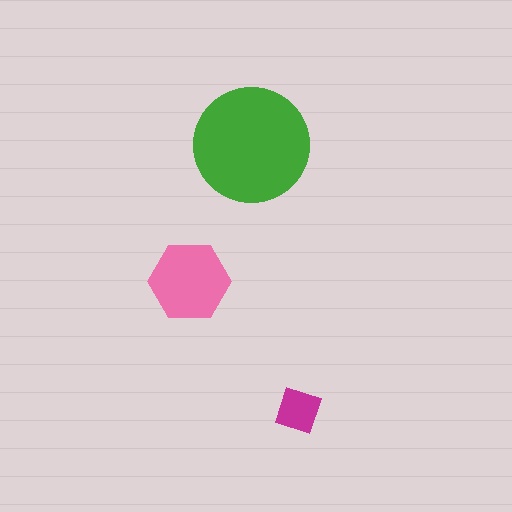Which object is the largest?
The green circle.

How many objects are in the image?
There are 3 objects in the image.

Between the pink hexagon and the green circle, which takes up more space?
The green circle.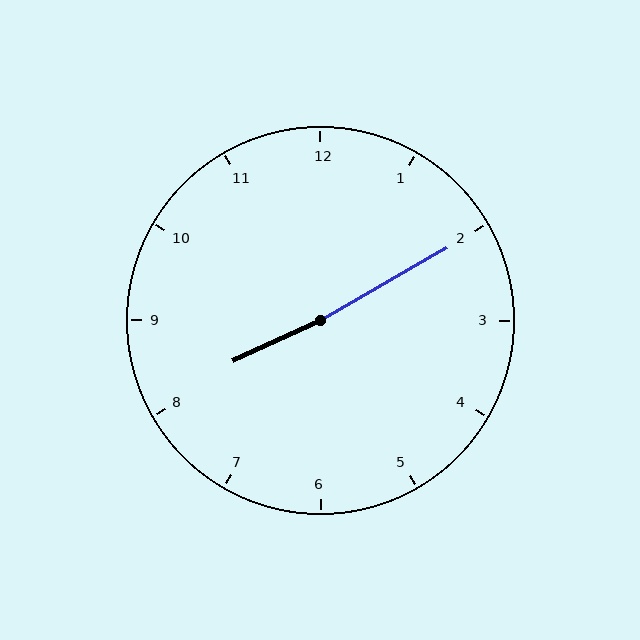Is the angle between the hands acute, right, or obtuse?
It is obtuse.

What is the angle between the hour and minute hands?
Approximately 175 degrees.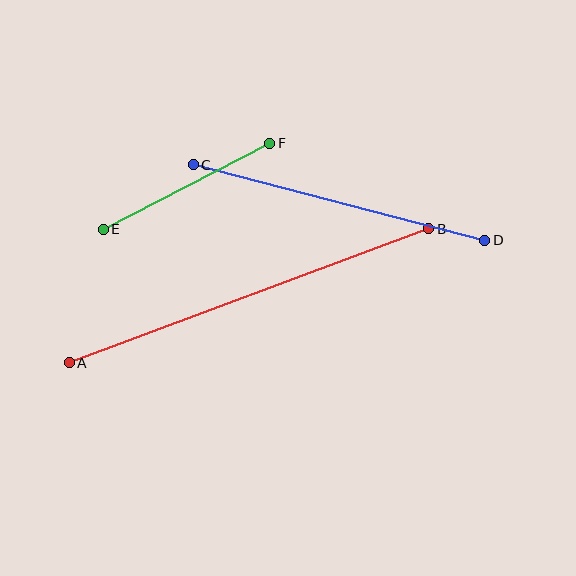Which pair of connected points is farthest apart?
Points A and B are farthest apart.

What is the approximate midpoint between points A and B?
The midpoint is at approximately (249, 296) pixels.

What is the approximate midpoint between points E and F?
The midpoint is at approximately (187, 186) pixels.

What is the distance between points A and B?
The distance is approximately 384 pixels.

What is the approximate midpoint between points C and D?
The midpoint is at approximately (339, 202) pixels.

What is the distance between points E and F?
The distance is approximately 188 pixels.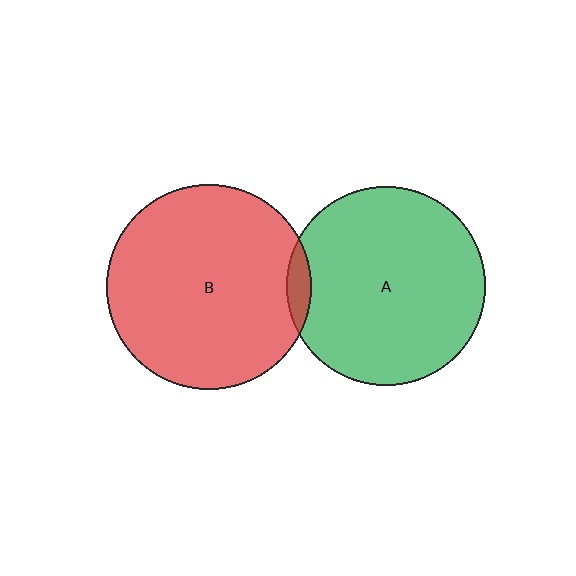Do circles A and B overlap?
Yes.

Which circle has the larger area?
Circle B (red).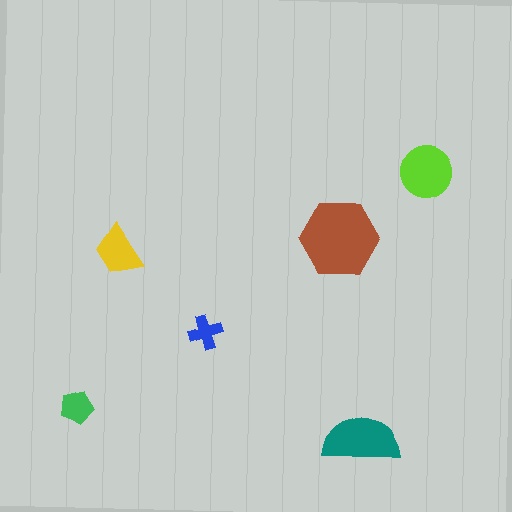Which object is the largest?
The brown hexagon.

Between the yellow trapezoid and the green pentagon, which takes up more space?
The yellow trapezoid.